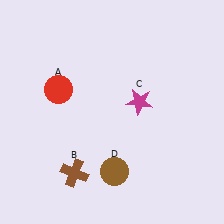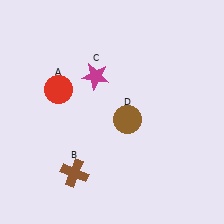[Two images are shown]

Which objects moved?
The objects that moved are: the magenta star (C), the brown circle (D).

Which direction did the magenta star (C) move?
The magenta star (C) moved left.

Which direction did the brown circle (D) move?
The brown circle (D) moved up.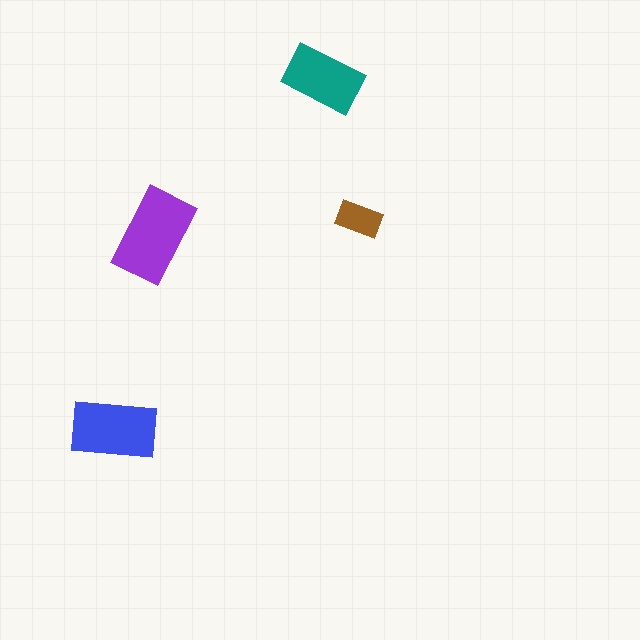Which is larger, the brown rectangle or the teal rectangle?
The teal one.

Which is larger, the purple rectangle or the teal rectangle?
The purple one.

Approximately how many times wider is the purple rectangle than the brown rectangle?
About 2 times wider.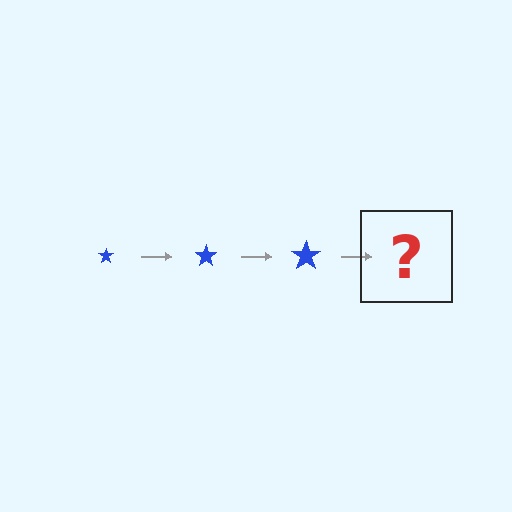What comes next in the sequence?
The next element should be a blue star, larger than the previous one.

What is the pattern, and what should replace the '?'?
The pattern is that the star gets progressively larger each step. The '?' should be a blue star, larger than the previous one.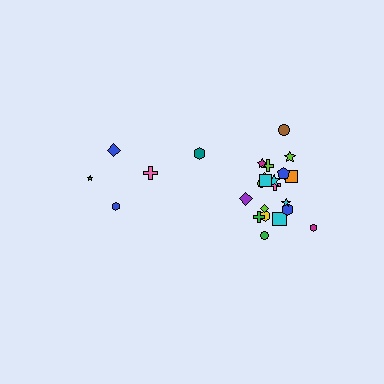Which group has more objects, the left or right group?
The right group.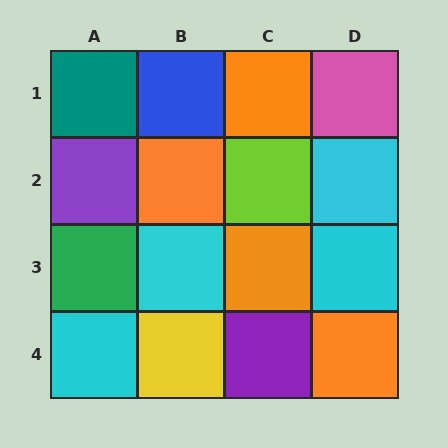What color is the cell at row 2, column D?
Cyan.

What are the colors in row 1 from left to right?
Teal, blue, orange, pink.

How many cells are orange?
4 cells are orange.